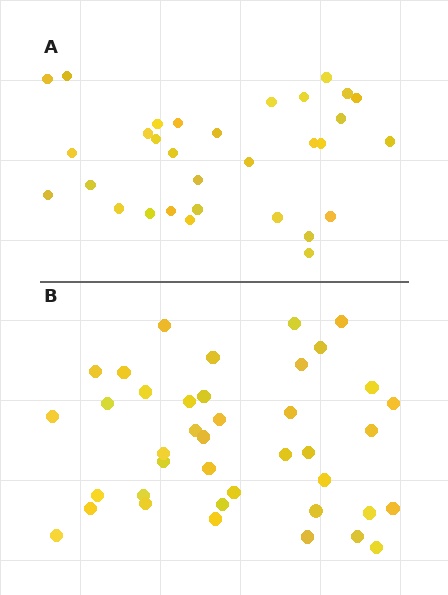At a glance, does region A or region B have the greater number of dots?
Region B (the bottom region) has more dots.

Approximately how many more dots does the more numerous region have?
Region B has roughly 8 or so more dots than region A.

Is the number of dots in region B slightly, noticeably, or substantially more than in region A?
Region B has noticeably more, but not dramatically so. The ratio is roughly 1.3 to 1.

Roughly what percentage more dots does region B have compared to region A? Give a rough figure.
About 30% more.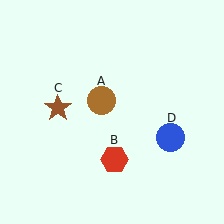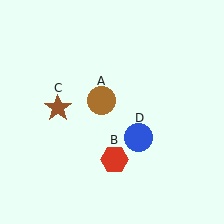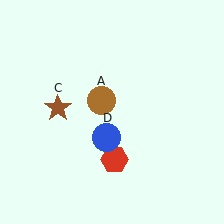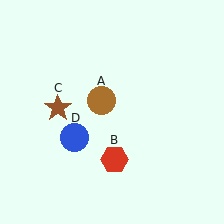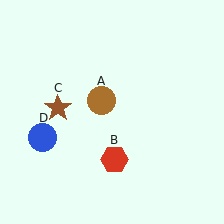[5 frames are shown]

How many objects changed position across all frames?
1 object changed position: blue circle (object D).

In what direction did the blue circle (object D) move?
The blue circle (object D) moved left.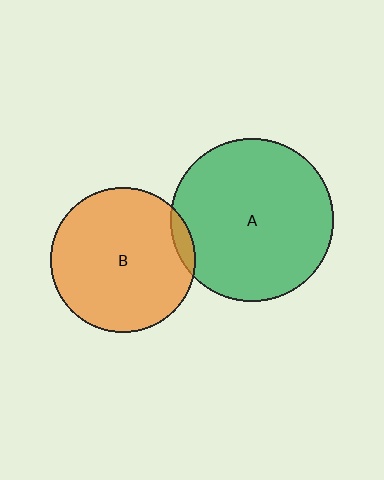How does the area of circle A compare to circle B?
Approximately 1.3 times.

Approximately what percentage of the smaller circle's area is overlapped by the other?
Approximately 5%.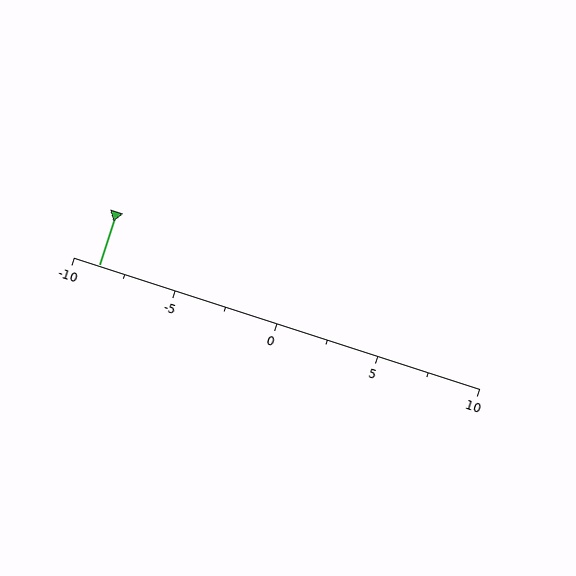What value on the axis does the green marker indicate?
The marker indicates approximately -8.8.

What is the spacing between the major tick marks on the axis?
The major ticks are spaced 5 apart.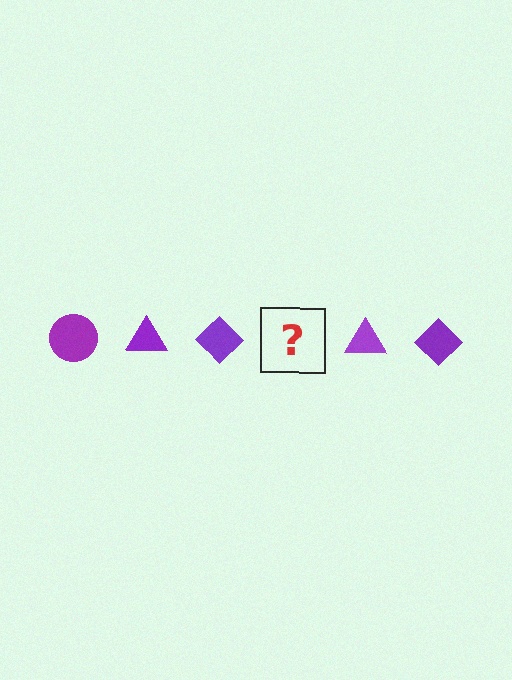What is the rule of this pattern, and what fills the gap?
The rule is that the pattern cycles through circle, triangle, diamond shapes in purple. The gap should be filled with a purple circle.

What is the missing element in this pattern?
The missing element is a purple circle.